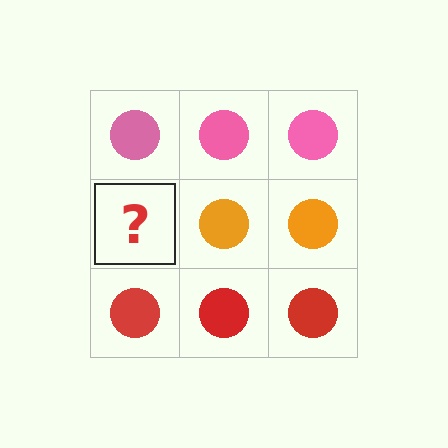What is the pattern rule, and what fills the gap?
The rule is that each row has a consistent color. The gap should be filled with an orange circle.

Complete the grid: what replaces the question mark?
The question mark should be replaced with an orange circle.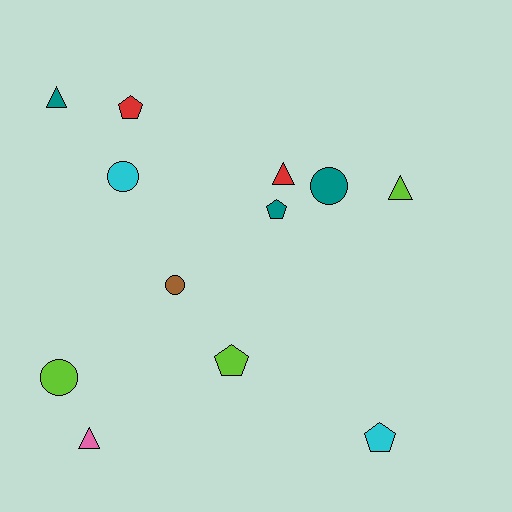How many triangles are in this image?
There are 4 triangles.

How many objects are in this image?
There are 12 objects.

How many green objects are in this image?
There are no green objects.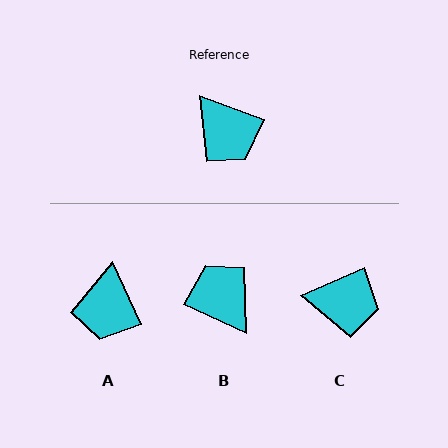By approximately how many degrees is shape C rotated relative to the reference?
Approximately 43 degrees counter-clockwise.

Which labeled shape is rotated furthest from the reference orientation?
B, about 175 degrees away.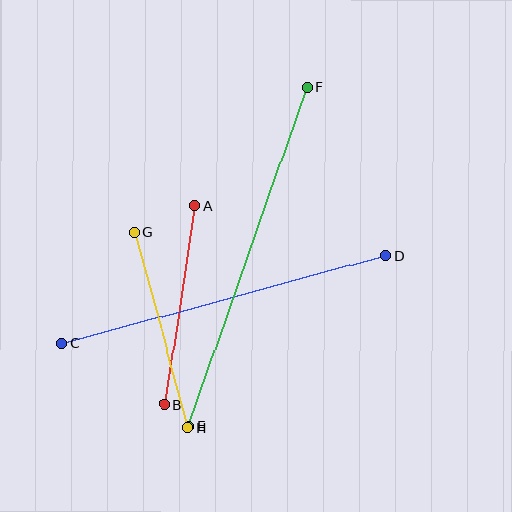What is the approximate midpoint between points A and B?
The midpoint is at approximately (180, 305) pixels.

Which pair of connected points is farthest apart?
Points E and F are farthest apart.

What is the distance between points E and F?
The distance is approximately 358 pixels.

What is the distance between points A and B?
The distance is approximately 202 pixels.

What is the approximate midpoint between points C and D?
The midpoint is at approximately (223, 299) pixels.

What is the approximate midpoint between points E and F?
The midpoint is at approximately (248, 257) pixels.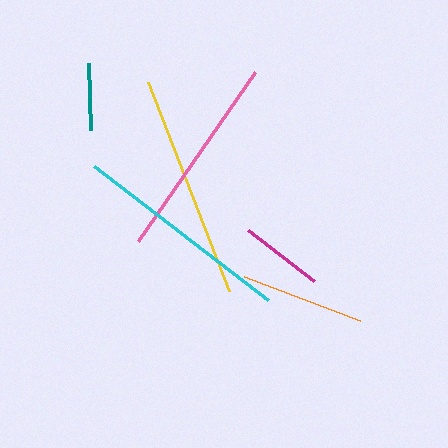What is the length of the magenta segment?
The magenta segment is approximately 83 pixels long.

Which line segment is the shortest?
The teal line is the shortest at approximately 67 pixels.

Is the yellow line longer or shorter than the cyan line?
The yellow line is longer than the cyan line.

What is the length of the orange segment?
The orange segment is approximately 124 pixels long.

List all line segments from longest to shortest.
From longest to shortest: yellow, cyan, pink, orange, magenta, teal.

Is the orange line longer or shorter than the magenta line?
The orange line is longer than the magenta line.